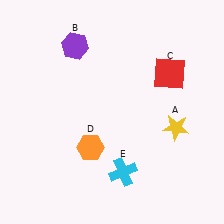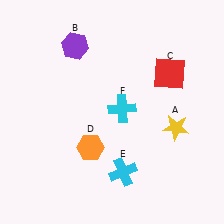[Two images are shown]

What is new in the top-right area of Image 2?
A cyan cross (F) was added in the top-right area of Image 2.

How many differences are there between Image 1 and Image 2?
There is 1 difference between the two images.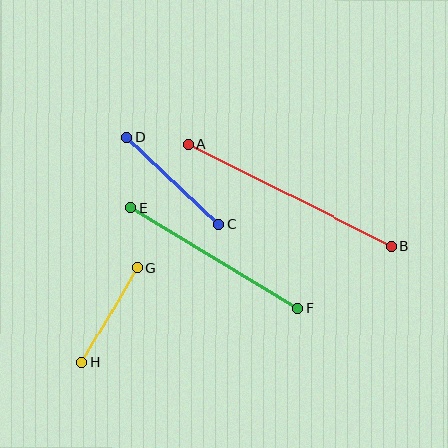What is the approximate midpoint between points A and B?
The midpoint is at approximately (290, 195) pixels.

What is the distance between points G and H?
The distance is approximately 110 pixels.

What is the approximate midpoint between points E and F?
The midpoint is at approximately (214, 258) pixels.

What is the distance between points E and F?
The distance is approximately 195 pixels.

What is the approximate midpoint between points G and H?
The midpoint is at approximately (110, 315) pixels.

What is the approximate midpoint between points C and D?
The midpoint is at approximately (173, 181) pixels.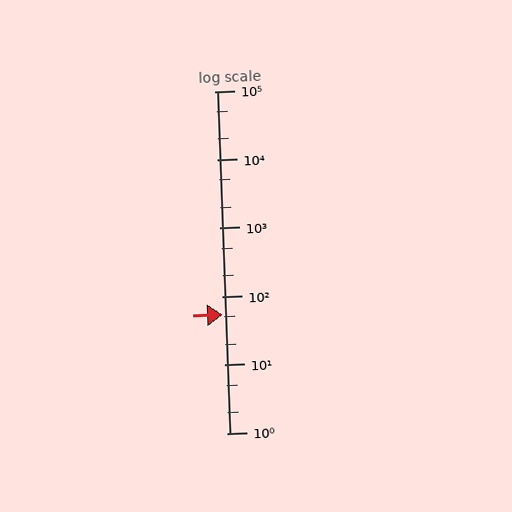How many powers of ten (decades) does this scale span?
The scale spans 5 decades, from 1 to 100000.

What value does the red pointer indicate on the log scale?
The pointer indicates approximately 54.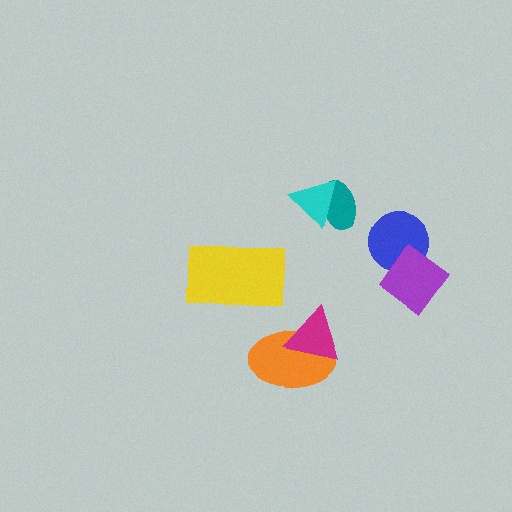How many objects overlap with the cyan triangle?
1 object overlaps with the cyan triangle.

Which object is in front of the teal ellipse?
The cyan triangle is in front of the teal ellipse.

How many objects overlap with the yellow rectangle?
0 objects overlap with the yellow rectangle.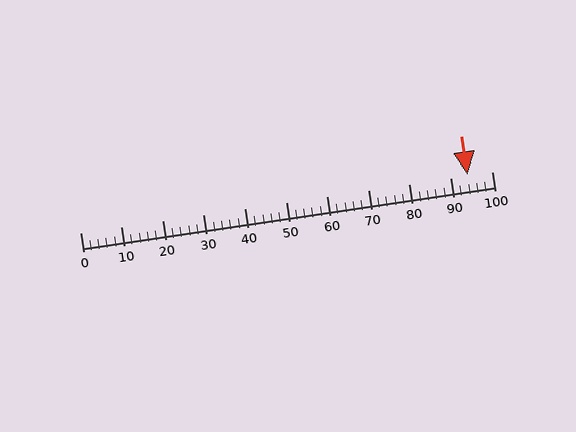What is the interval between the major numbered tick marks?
The major tick marks are spaced 10 units apart.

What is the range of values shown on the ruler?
The ruler shows values from 0 to 100.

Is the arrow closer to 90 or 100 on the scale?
The arrow is closer to 90.